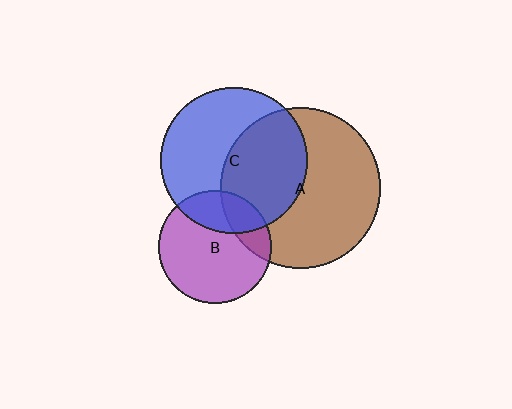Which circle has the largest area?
Circle A (brown).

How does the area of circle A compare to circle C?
Approximately 1.2 times.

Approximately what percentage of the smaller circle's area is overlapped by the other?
Approximately 20%.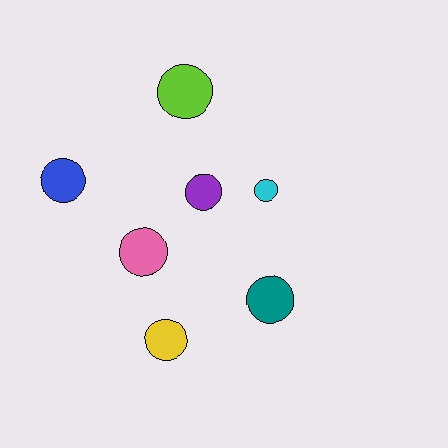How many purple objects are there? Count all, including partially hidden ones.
There is 1 purple object.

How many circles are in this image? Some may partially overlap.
There are 7 circles.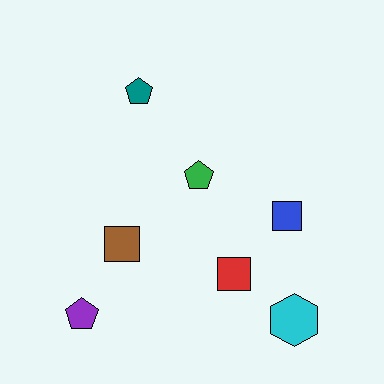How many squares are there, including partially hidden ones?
There are 3 squares.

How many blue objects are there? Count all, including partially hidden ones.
There is 1 blue object.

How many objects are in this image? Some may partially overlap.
There are 7 objects.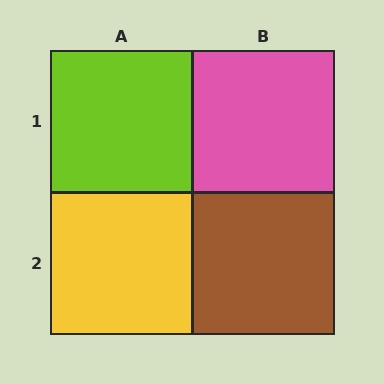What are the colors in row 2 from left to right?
Yellow, brown.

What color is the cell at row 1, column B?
Pink.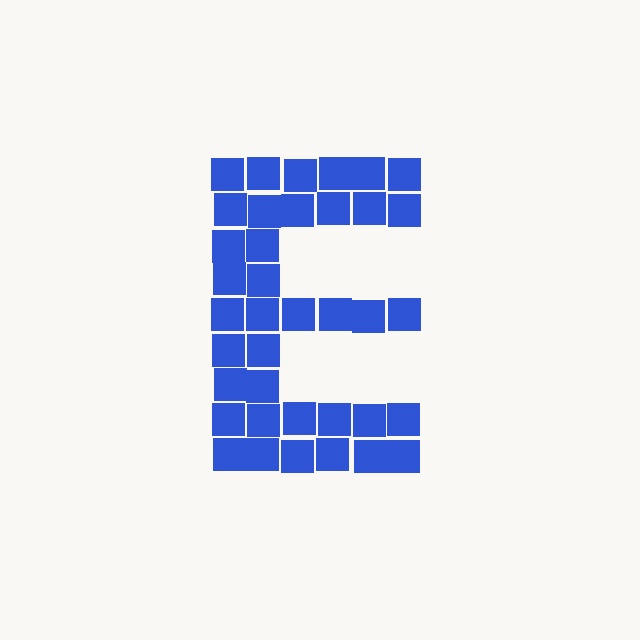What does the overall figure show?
The overall figure shows the letter E.